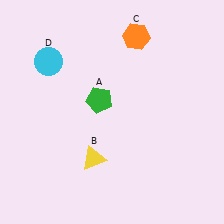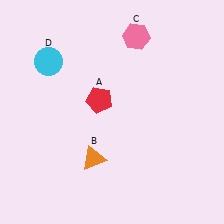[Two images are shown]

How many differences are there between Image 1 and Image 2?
There are 3 differences between the two images.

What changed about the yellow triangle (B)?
In Image 1, B is yellow. In Image 2, it changed to orange.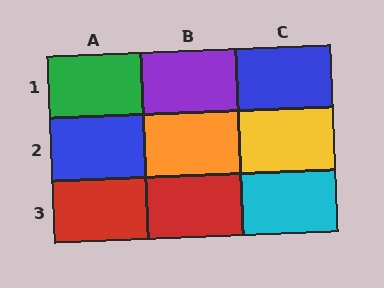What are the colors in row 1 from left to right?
Green, purple, blue.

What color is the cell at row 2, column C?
Yellow.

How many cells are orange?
1 cell is orange.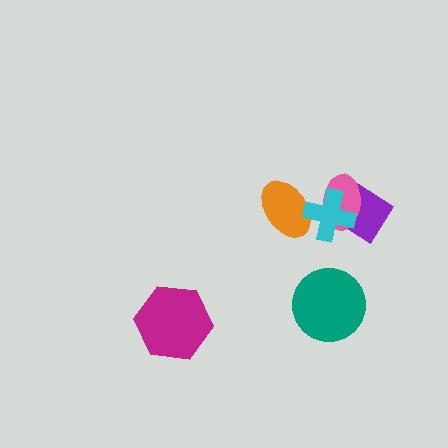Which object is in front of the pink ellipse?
The cyan cross is in front of the pink ellipse.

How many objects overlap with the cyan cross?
3 objects overlap with the cyan cross.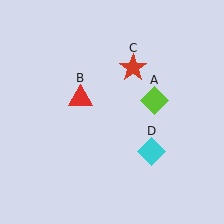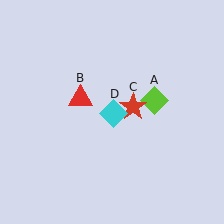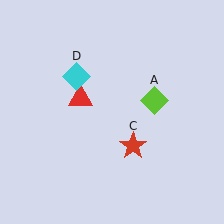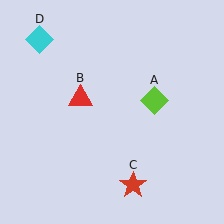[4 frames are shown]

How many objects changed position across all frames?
2 objects changed position: red star (object C), cyan diamond (object D).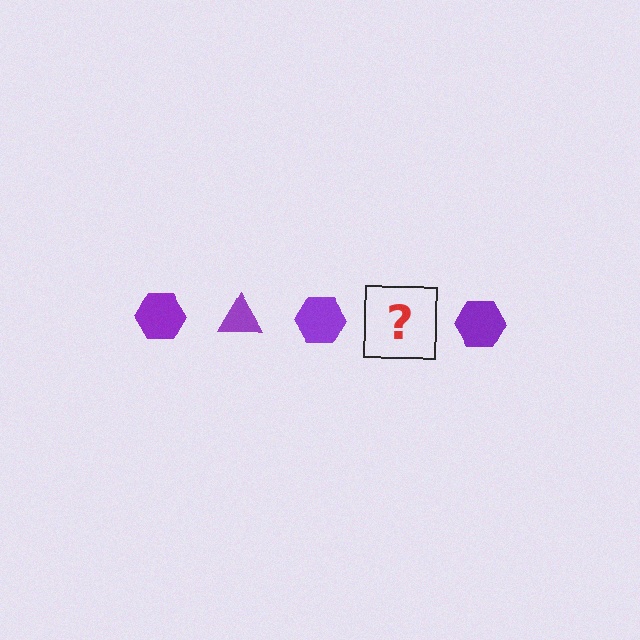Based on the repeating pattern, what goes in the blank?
The blank should be a purple triangle.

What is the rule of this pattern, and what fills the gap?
The rule is that the pattern cycles through hexagon, triangle shapes in purple. The gap should be filled with a purple triangle.